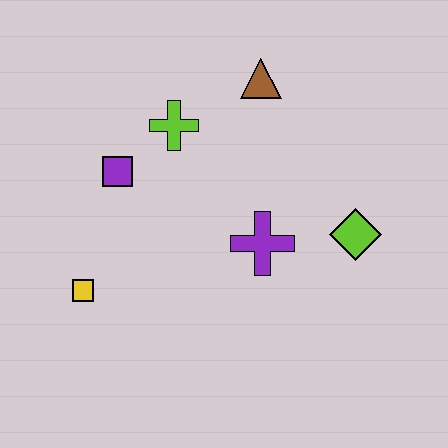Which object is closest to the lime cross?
The purple square is closest to the lime cross.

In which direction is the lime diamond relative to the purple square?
The lime diamond is to the right of the purple square.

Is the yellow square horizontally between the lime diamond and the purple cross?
No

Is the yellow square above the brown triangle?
No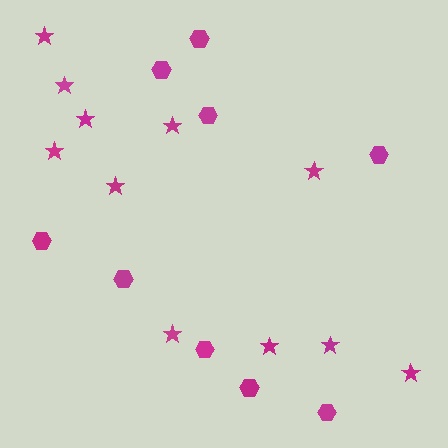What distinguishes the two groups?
There are 2 groups: one group of hexagons (9) and one group of stars (11).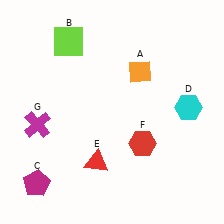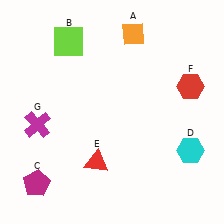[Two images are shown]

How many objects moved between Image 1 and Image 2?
3 objects moved between the two images.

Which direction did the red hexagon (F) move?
The red hexagon (F) moved up.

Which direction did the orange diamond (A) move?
The orange diamond (A) moved up.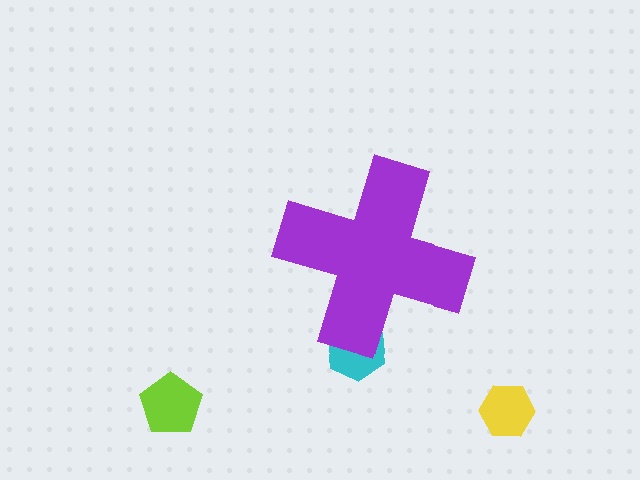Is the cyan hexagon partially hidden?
Yes, the cyan hexagon is partially hidden behind the purple cross.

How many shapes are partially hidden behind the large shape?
1 shape is partially hidden.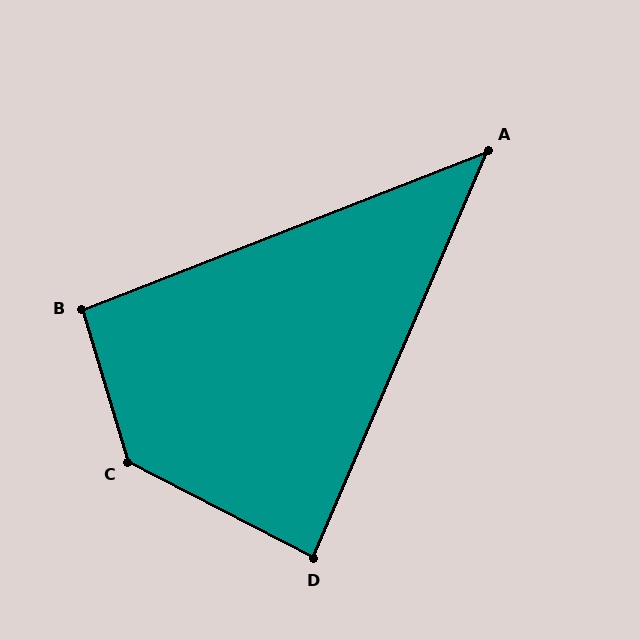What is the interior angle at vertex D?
Approximately 86 degrees (approximately right).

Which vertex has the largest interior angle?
C, at approximately 135 degrees.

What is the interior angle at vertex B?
Approximately 94 degrees (approximately right).